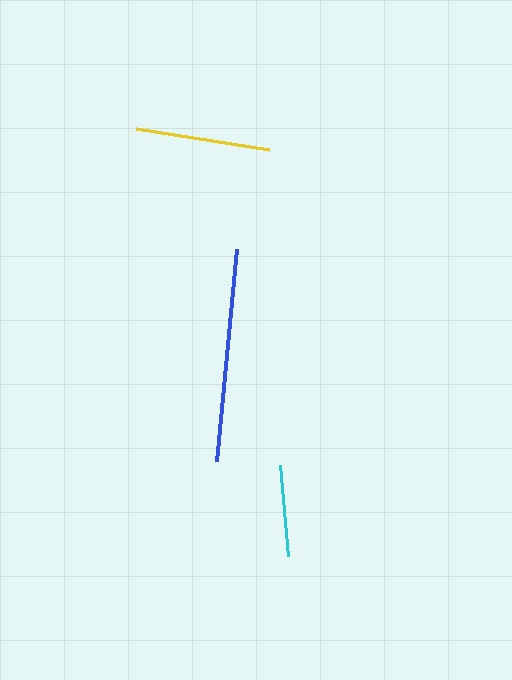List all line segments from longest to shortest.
From longest to shortest: blue, yellow, cyan.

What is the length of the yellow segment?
The yellow segment is approximately 135 pixels long.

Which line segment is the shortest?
The cyan line is the shortest at approximately 91 pixels.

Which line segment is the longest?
The blue line is the longest at approximately 213 pixels.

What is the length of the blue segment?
The blue segment is approximately 213 pixels long.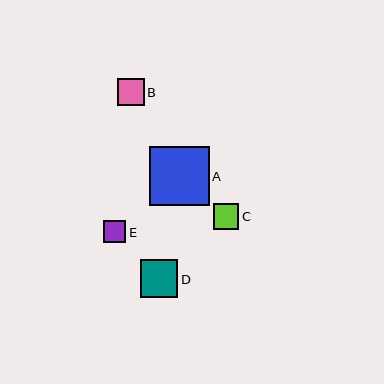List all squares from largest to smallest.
From largest to smallest: A, D, B, C, E.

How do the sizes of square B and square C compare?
Square B and square C are approximately the same size.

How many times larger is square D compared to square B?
Square D is approximately 1.4 times the size of square B.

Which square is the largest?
Square A is the largest with a size of approximately 59 pixels.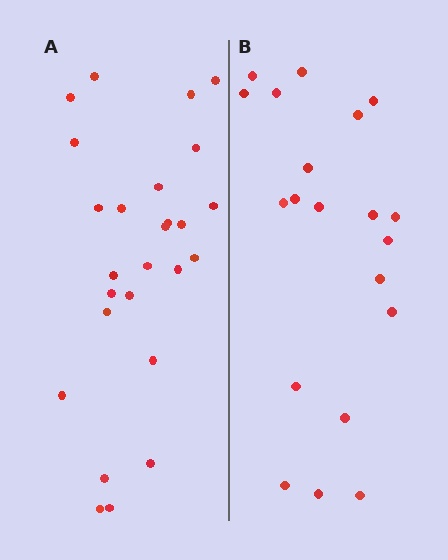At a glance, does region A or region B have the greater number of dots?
Region A (the left region) has more dots.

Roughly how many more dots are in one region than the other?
Region A has about 6 more dots than region B.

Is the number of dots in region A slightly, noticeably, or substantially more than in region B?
Region A has noticeably more, but not dramatically so. The ratio is roughly 1.3 to 1.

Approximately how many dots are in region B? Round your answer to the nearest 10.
About 20 dots.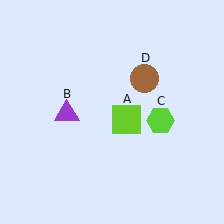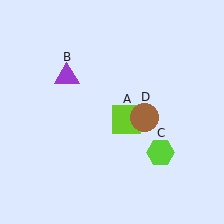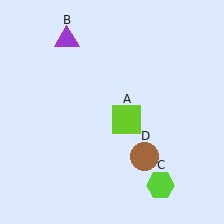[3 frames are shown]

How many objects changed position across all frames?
3 objects changed position: purple triangle (object B), lime hexagon (object C), brown circle (object D).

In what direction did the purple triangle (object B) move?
The purple triangle (object B) moved up.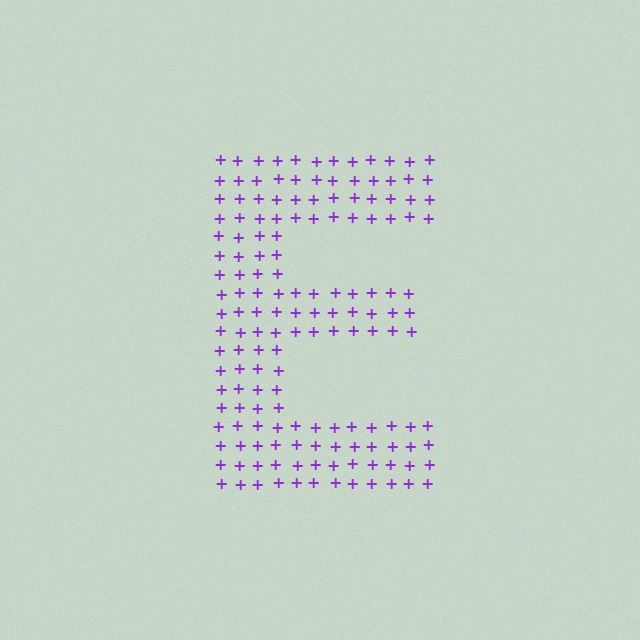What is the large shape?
The large shape is the letter E.